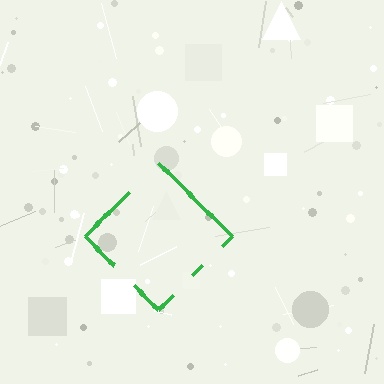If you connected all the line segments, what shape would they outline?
They would outline a diamond.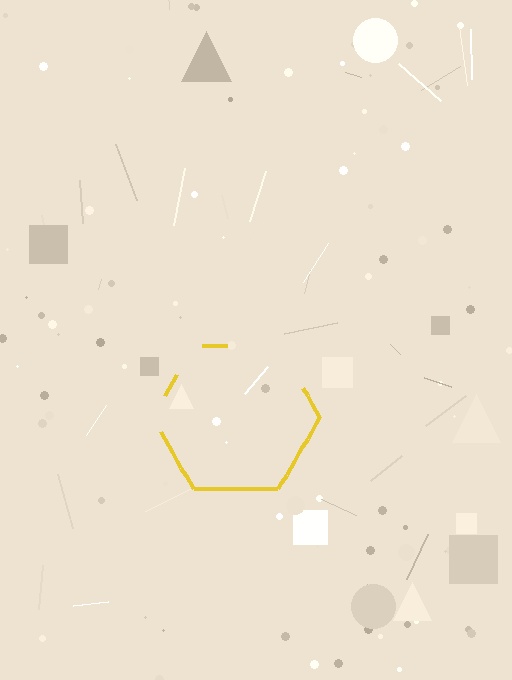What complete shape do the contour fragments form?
The contour fragments form a hexagon.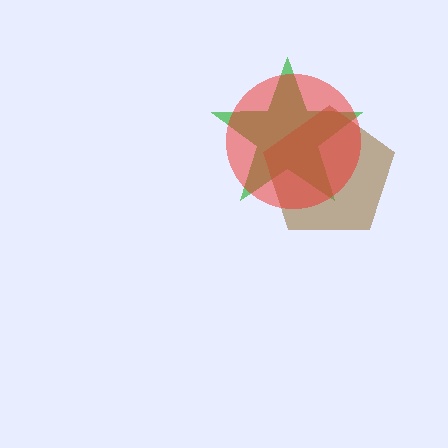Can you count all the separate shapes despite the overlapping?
Yes, there are 3 separate shapes.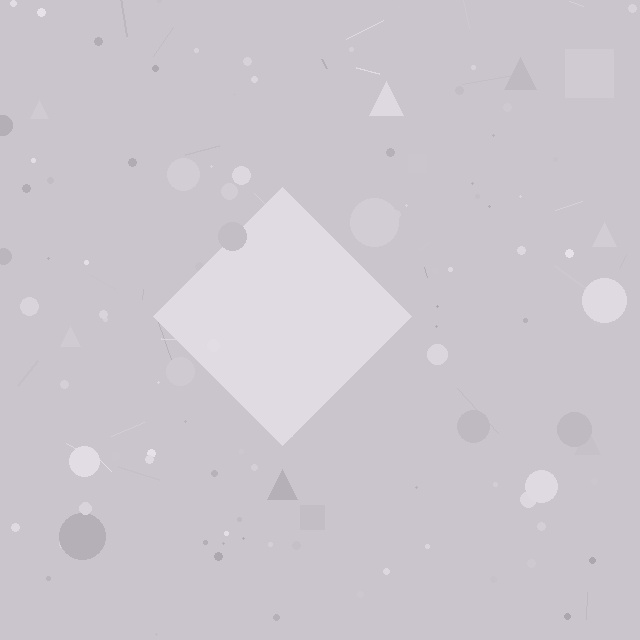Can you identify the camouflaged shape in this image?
The camouflaged shape is a diamond.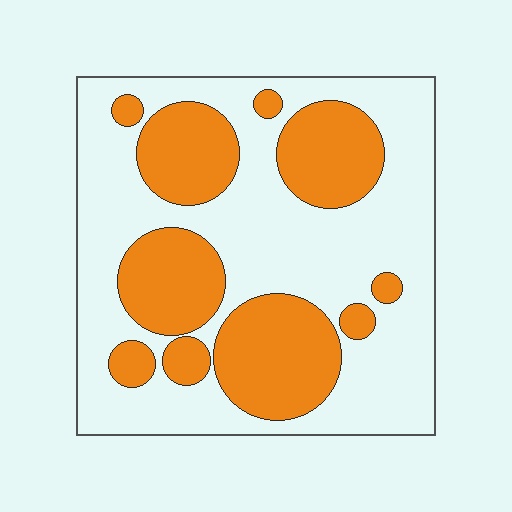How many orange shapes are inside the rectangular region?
10.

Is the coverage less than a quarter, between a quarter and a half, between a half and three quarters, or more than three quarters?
Between a quarter and a half.